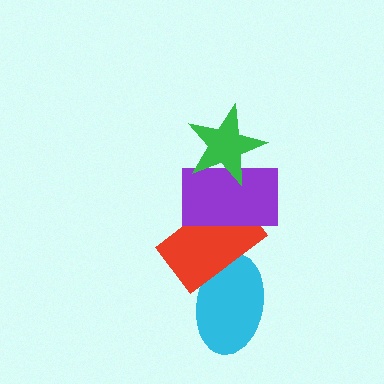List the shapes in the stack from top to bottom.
From top to bottom: the green star, the purple rectangle, the red rectangle, the cyan ellipse.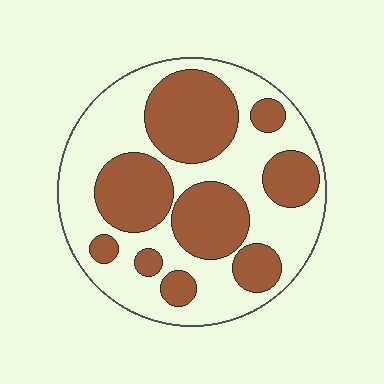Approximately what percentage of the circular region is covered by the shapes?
Approximately 45%.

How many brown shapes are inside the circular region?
9.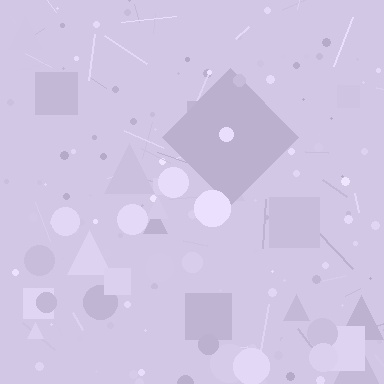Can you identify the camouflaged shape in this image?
The camouflaged shape is a diamond.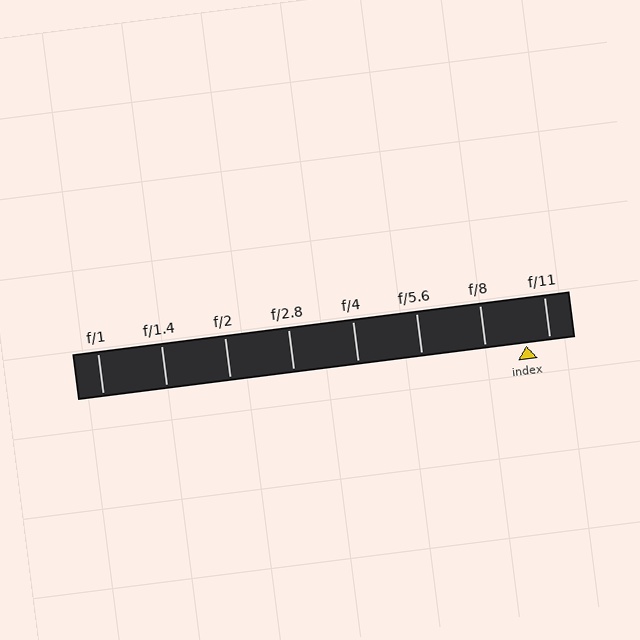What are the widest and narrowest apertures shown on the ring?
The widest aperture shown is f/1 and the narrowest is f/11.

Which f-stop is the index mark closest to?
The index mark is closest to f/11.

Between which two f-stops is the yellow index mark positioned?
The index mark is between f/8 and f/11.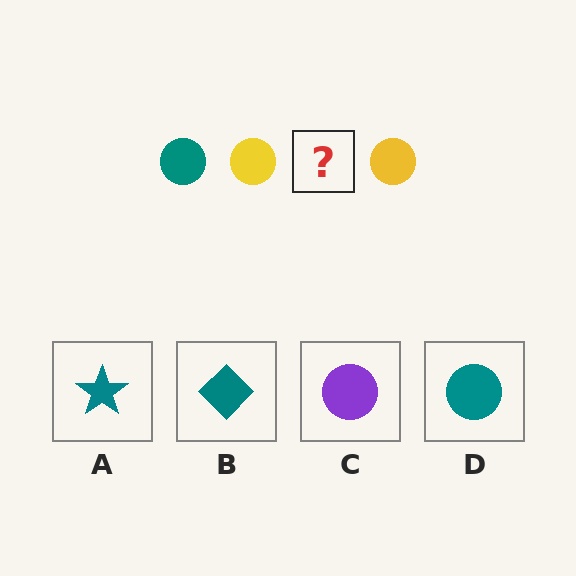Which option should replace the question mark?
Option D.